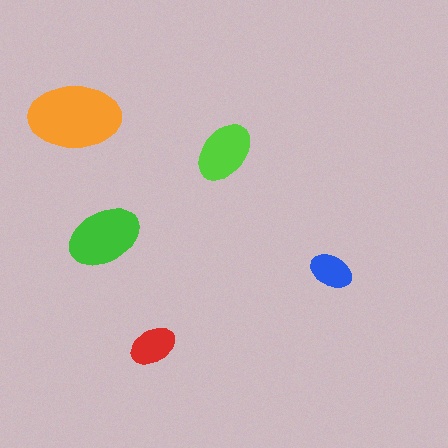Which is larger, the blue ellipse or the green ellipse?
The green one.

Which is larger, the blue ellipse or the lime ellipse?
The lime one.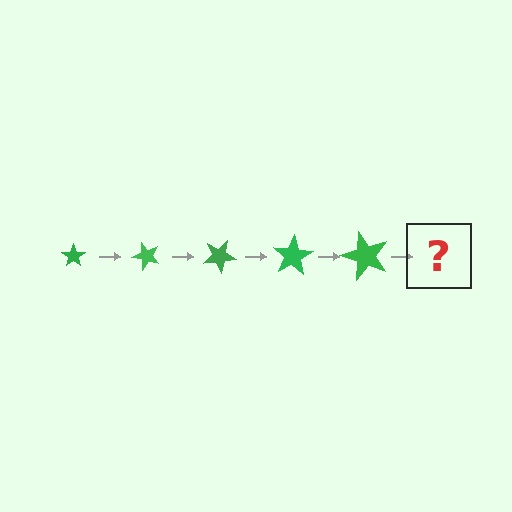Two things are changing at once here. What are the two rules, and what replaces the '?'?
The two rules are that the star grows larger each step and it rotates 50 degrees each step. The '?' should be a star, larger than the previous one and rotated 250 degrees from the start.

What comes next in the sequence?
The next element should be a star, larger than the previous one and rotated 250 degrees from the start.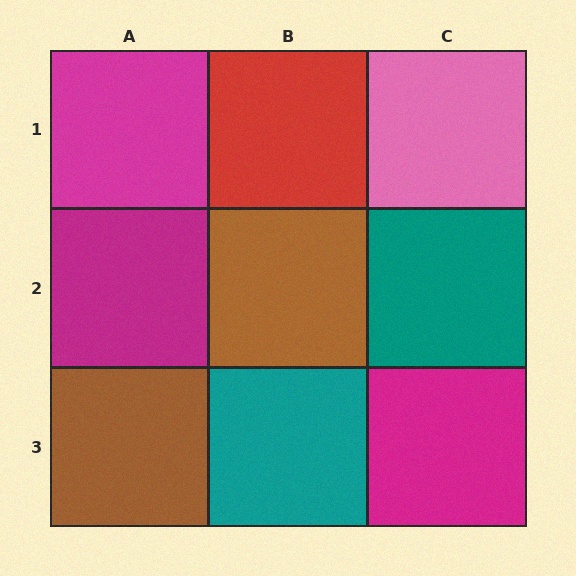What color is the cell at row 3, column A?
Brown.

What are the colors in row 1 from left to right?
Magenta, red, pink.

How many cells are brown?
2 cells are brown.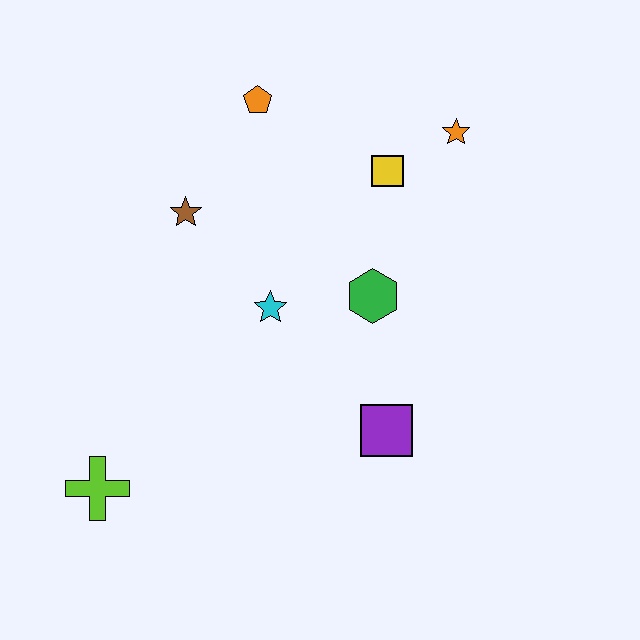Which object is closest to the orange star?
The yellow square is closest to the orange star.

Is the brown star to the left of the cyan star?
Yes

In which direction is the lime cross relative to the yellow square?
The lime cross is below the yellow square.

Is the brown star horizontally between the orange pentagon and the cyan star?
No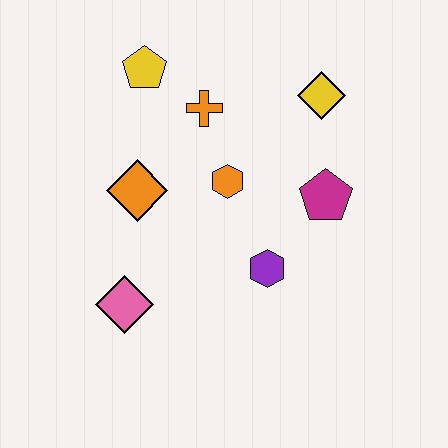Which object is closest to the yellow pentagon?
The orange cross is closest to the yellow pentagon.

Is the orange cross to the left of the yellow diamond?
Yes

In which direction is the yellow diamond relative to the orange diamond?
The yellow diamond is to the right of the orange diamond.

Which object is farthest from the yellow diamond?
The pink diamond is farthest from the yellow diamond.